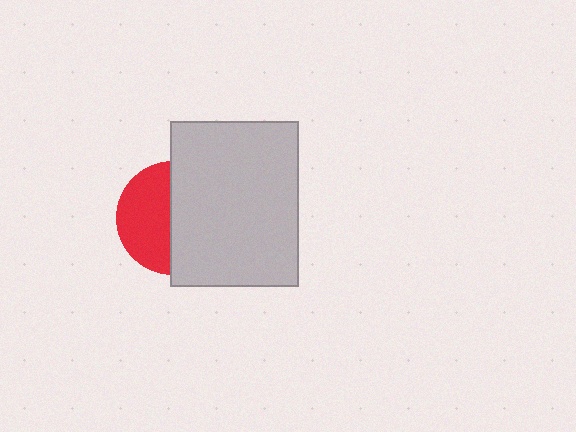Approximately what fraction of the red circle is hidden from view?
Roughly 54% of the red circle is hidden behind the light gray rectangle.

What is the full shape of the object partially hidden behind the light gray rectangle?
The partially hidden object is a red circle.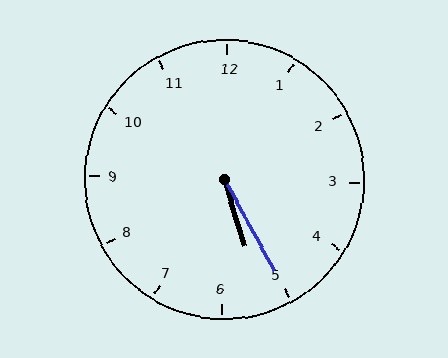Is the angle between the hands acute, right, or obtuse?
It is acute.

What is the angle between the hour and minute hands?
Approximately 12 degrees.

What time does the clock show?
5:25.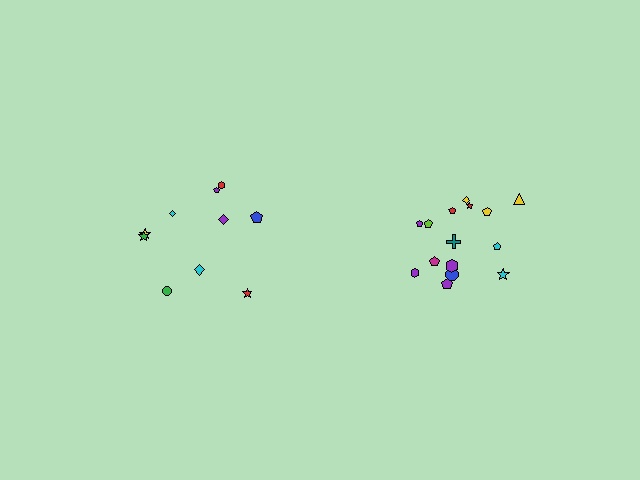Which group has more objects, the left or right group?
The right group.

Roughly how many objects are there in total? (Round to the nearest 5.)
Roughly 25 objects in total.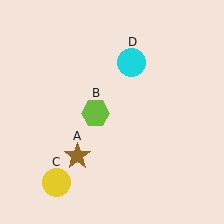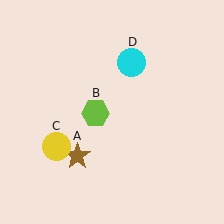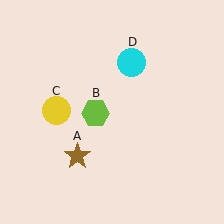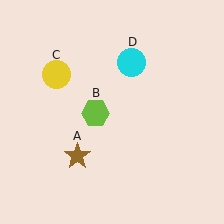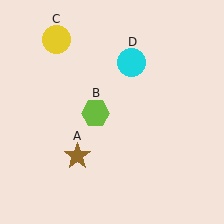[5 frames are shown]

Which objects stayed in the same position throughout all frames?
Brown star (object A) and lime hexagon (object B) and cyan circle (object D) remained stationary.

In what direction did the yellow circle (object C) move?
The yellow circle (object C) moved up.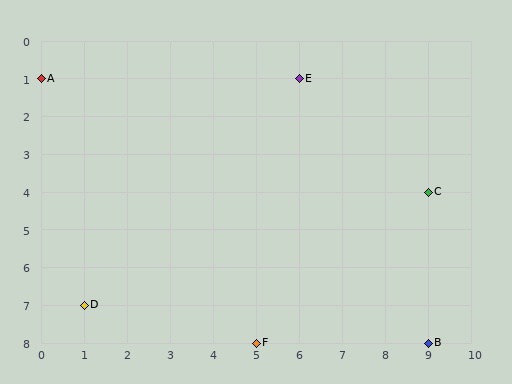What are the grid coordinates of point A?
Point A is at grid coordinates (0, 1).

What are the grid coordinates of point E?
Point E is at grid coordinates (6, 1).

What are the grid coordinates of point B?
Point B is at grid coordinates (9, 8).